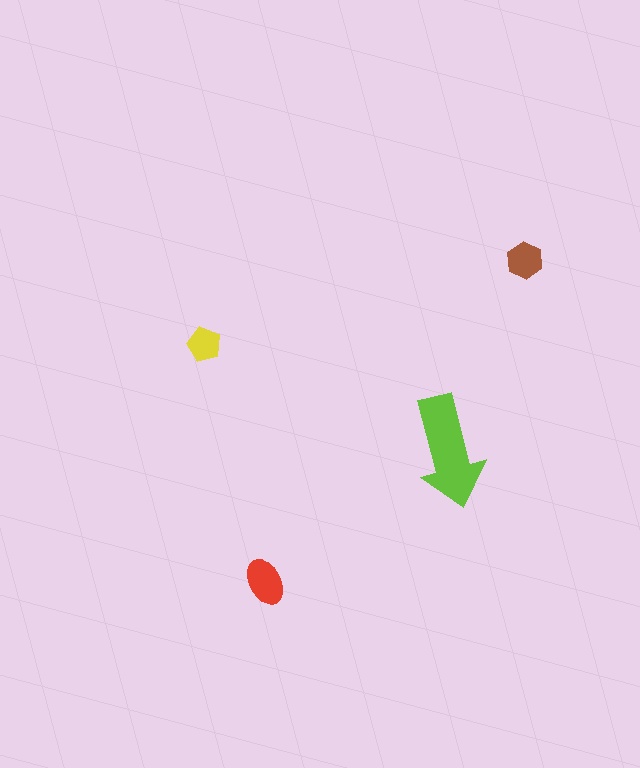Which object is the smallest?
The yellow pentagon.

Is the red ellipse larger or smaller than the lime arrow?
Smaller.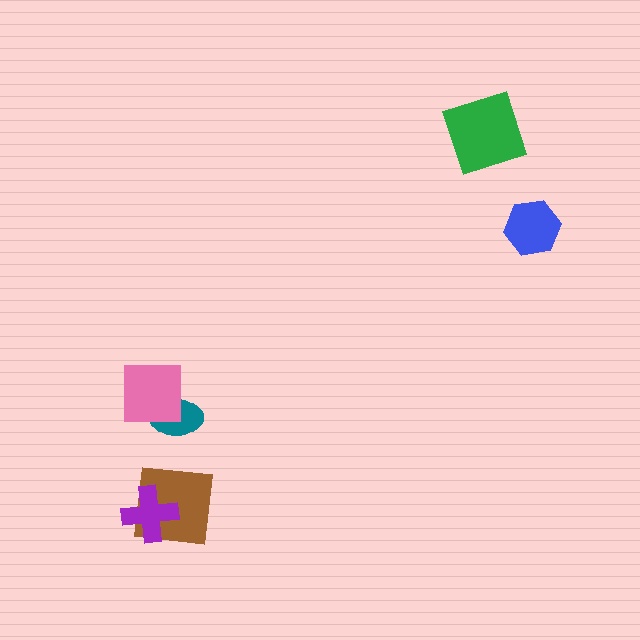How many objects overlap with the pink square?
1 object overlaps with the pink square.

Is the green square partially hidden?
No, no other shape covers it.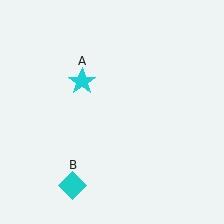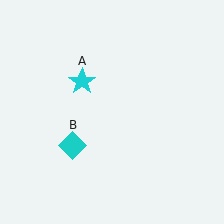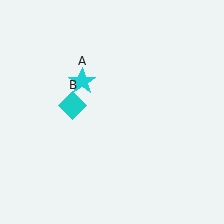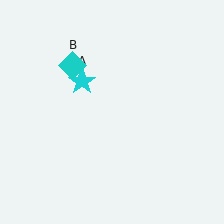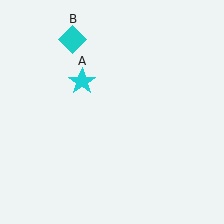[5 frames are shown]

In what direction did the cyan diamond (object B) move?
The cyan diamond (object B) moved up.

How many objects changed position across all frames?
1 object changed position: cyan diamond (object B).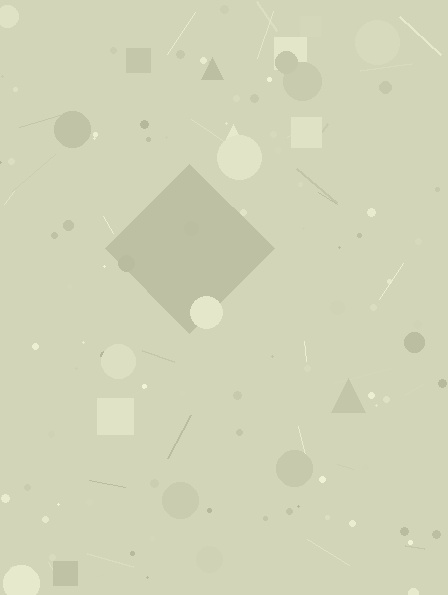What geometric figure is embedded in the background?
A diamond is embedded in the background.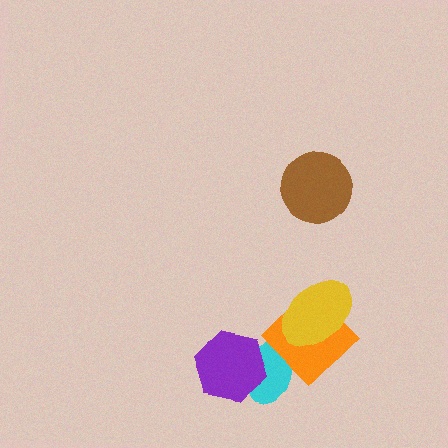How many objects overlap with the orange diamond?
2 objects overlap with the orange diamond.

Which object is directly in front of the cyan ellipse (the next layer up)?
The orange diamond is directly in front of the cyan ellipse.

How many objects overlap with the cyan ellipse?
2 objects overlap with the cyan ellipse.